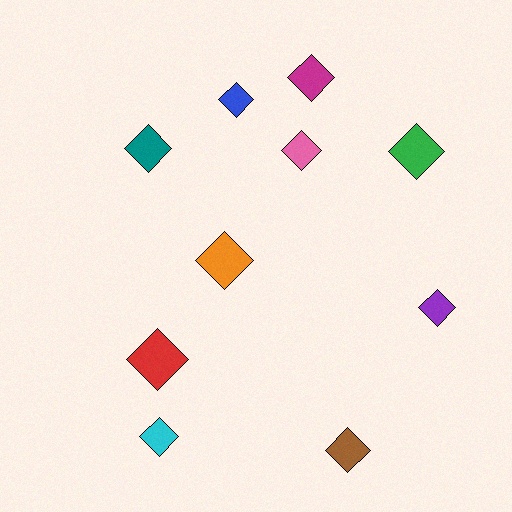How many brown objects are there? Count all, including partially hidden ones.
There is 1 brown object.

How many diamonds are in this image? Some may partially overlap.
There are 10 diamonds.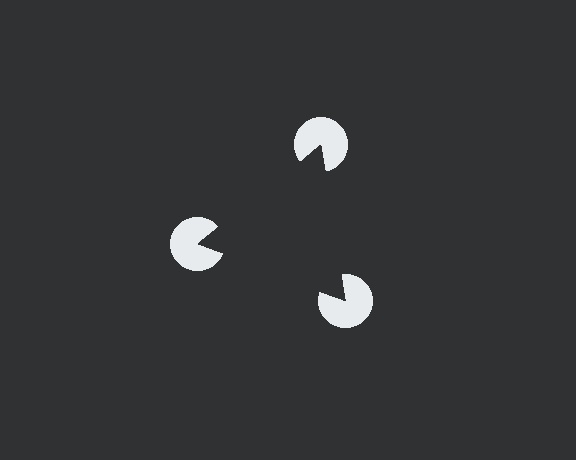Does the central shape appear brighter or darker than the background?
It typically appears slightly darker than the background, even though no actual brightness change is drawn.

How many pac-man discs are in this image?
There are 3 — one at each vertex of the illusory triangle.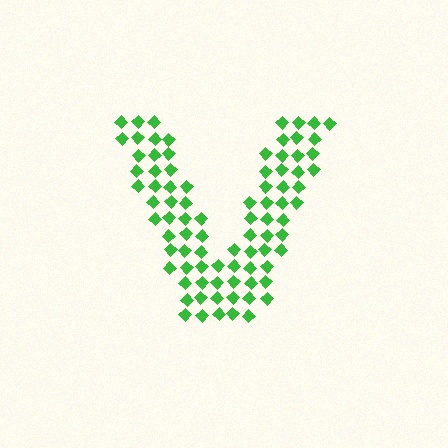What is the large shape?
The large shape is the letter V.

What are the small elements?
The small elements are diamonds.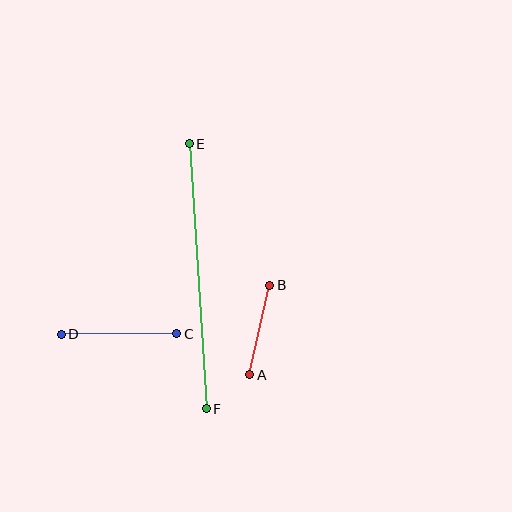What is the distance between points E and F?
The distance is approximately 265 pixels.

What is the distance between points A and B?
The distance is approximately 92 pixels.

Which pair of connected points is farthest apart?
Points E and F are farthest apart.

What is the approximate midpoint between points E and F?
The midpoint is at approximately (198, 276) pixels.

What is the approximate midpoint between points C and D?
The midpoint is at approximately (119, 334) pixels.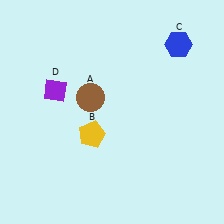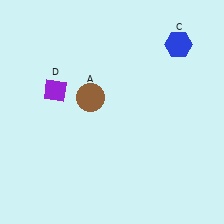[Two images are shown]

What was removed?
The yellow pentagon (B) was removed in Image 2.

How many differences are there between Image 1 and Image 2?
There is 1 difference between the two images.